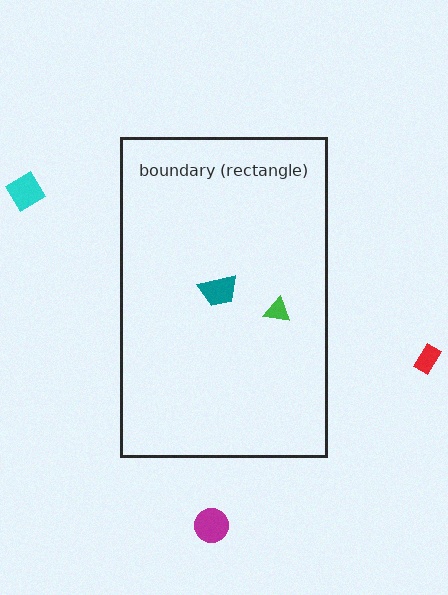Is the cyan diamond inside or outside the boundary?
Outside.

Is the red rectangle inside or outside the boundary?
Outside.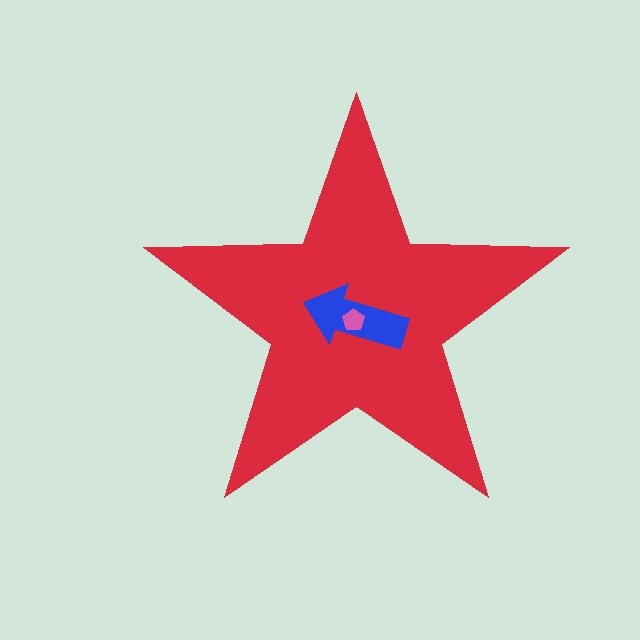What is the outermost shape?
The red star.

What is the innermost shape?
The pink pentagon.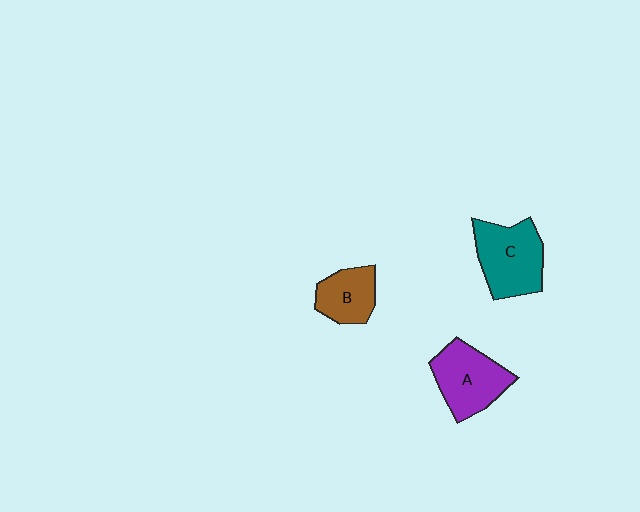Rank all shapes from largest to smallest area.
From largest to smallest: C (teal), A (purple), B (brown).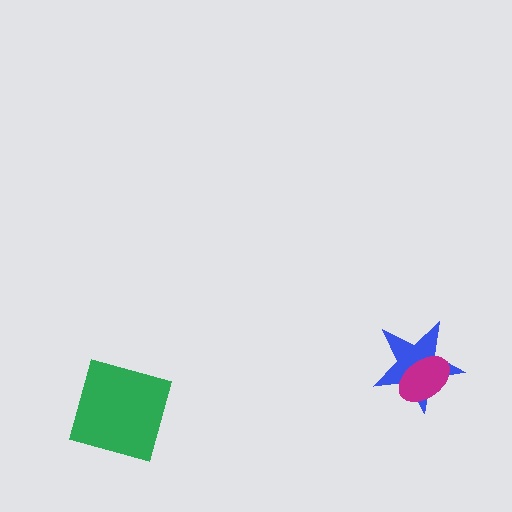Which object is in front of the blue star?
The magenta ellipse is in front of the blue star.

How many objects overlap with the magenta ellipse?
1 object overlaps with the magenta ellipse.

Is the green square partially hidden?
No, no other shape covers it.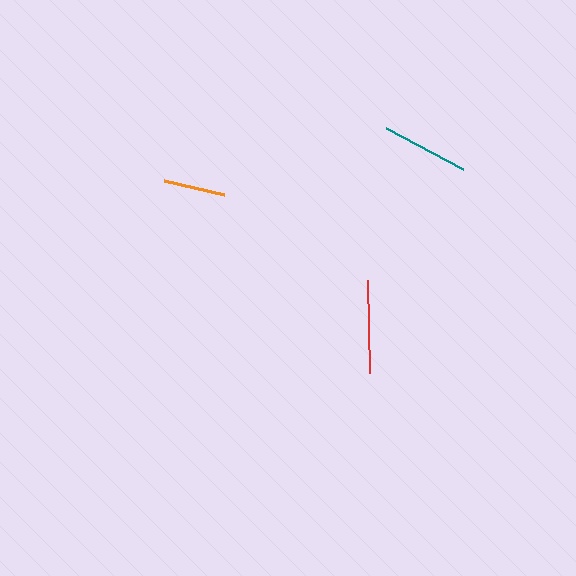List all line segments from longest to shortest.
From longest to shortest: red, teal, orange.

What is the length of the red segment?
The red segment is approximately 93 pixels long.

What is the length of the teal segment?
The teal segment is approximately 87 pixels long.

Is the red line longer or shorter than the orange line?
The red line is longer than the orange line.